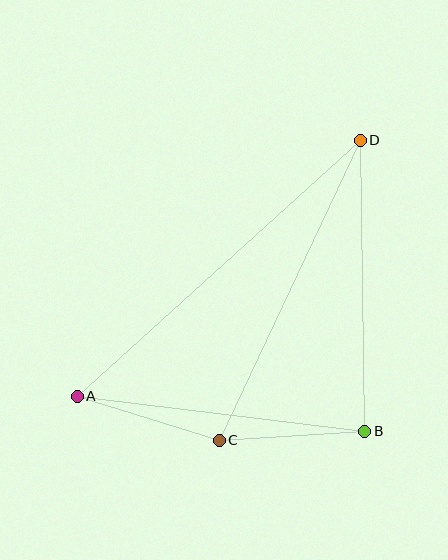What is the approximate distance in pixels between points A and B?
The distance between A and B is approximately 289 pixels.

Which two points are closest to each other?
Points B and C are closest to each other.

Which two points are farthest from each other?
Points A and D are farthest from each other.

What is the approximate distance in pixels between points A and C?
The distance between A and C is approximately 149 pixels.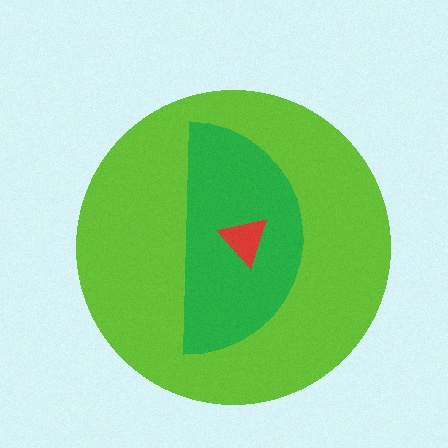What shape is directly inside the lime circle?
The green semicircle.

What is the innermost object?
The red triangle.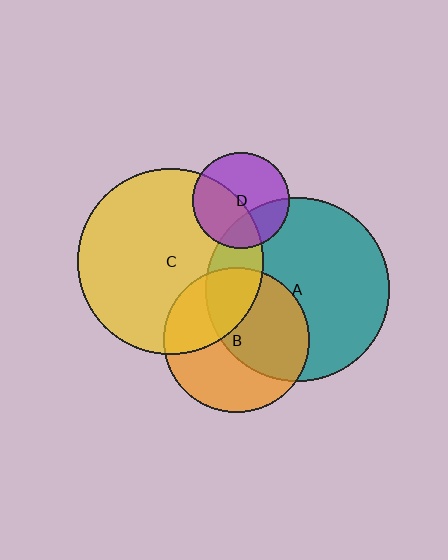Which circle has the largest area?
Circle C (yellow).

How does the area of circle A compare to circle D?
Approximately 3.6 times.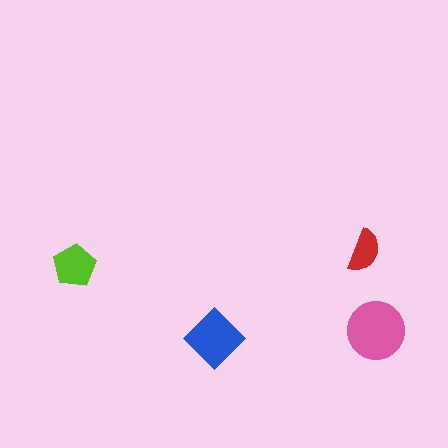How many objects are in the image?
There are 4 objects in the image.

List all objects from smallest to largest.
The red semicircle, the lime pentagon, the blue diamond, the pink circle.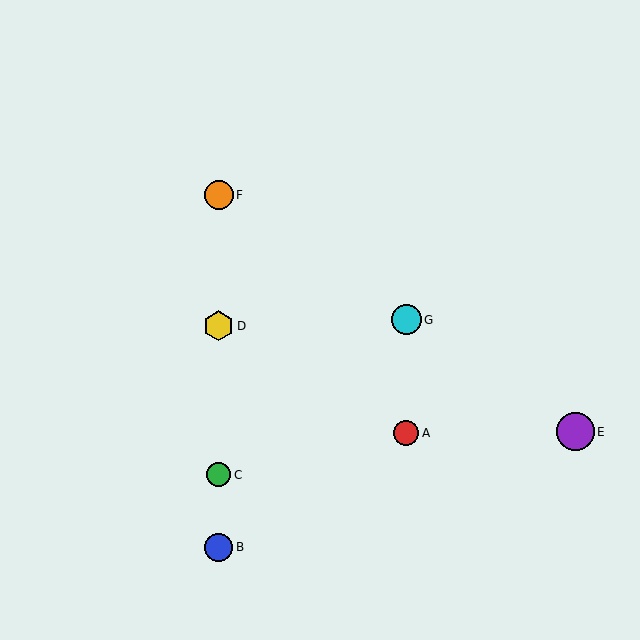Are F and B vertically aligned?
Yes, both are at x≈219.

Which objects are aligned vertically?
Objects B, C, D, F are aligned vertically.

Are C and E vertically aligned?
No, C is at x≈219 and E is at x≈575.